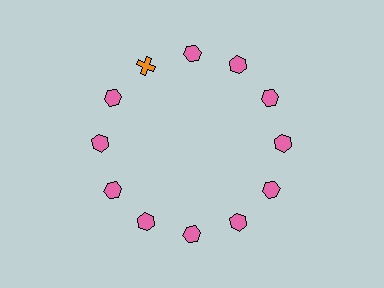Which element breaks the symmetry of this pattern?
The orange cross at roughly the 11 o'clock position breaks the symmetry. All other shapes are pink hexagons.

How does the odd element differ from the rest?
It differs in both color (orange instead of pink) and shape (cross instead of hexagon).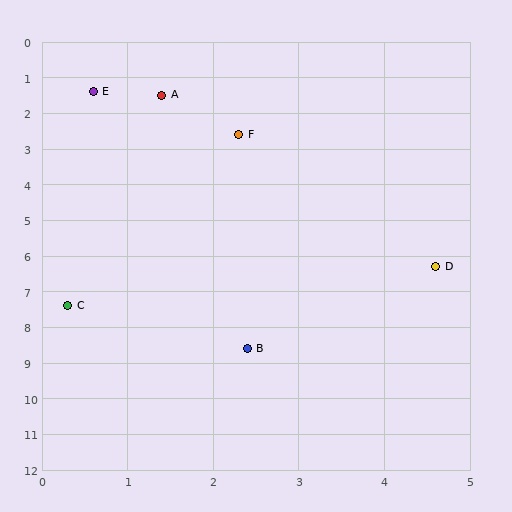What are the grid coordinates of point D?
Point D is at approximately (4.6, 6.3).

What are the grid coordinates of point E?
Point E is at approximately (0.6, 1.4).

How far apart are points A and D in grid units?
Points A and D are about 5.8 grid units apart.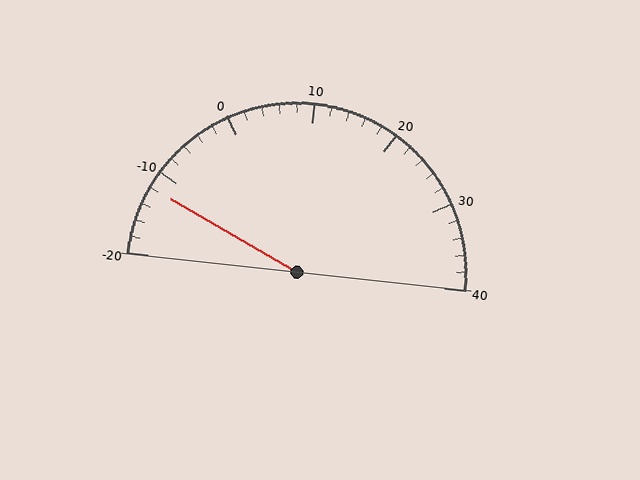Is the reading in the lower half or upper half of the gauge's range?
The reading is in the lower half of the range (-20 to 40).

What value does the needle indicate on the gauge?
The needle indicates approximately -12.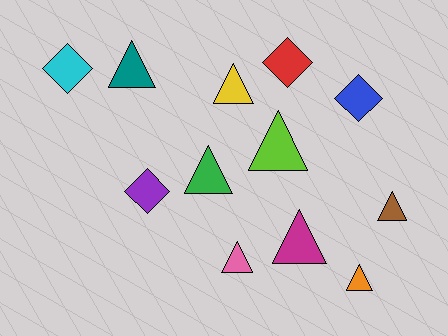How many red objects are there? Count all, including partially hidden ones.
There is 1 red object.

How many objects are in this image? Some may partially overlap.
There are 12 objects.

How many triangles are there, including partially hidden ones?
There are 8 triangles.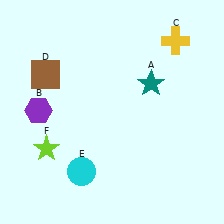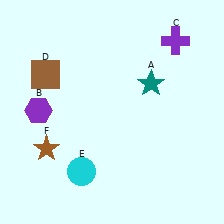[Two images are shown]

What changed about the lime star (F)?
In Image 1, F is lime. In Image 2, it changed to brown.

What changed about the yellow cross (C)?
In Image 1, C is yellow. In Image 2, it changed to purple.